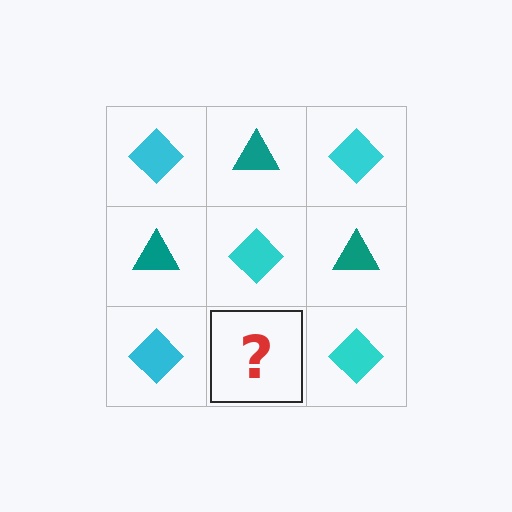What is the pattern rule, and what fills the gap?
The rule is that it alternates cyan diamond and teal triangle in a checkerboard pattern. The gap should be filled with a teal triangle.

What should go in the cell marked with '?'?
The missing cell should contain a teal triangle.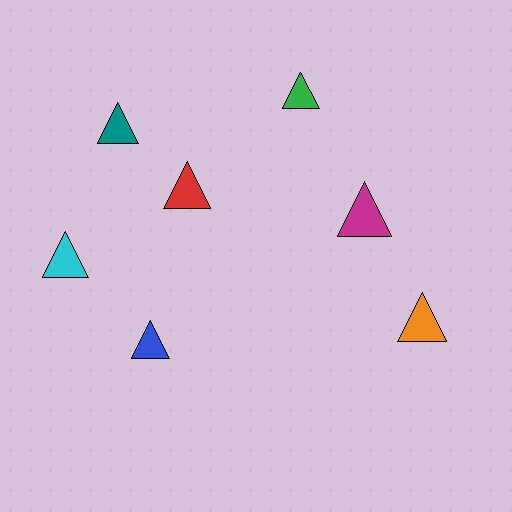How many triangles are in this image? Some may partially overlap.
There are 7 triangles.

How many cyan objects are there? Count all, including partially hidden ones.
There is 1 cyan object.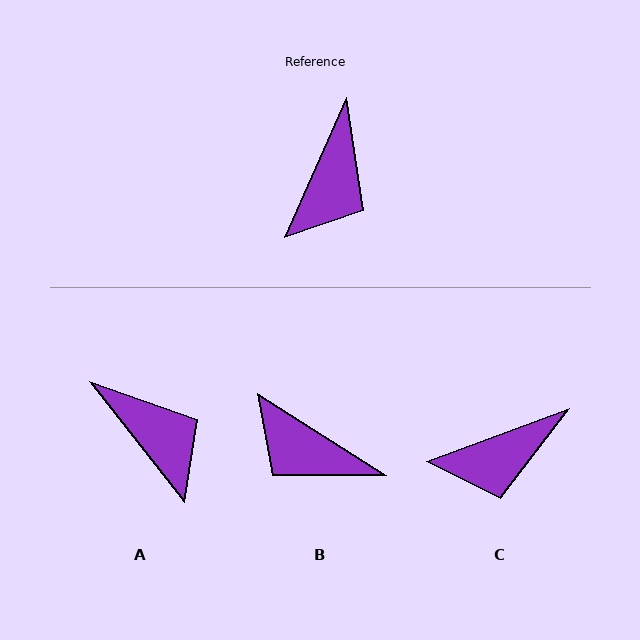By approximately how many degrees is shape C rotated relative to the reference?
Approximately 46 degrees clockwise.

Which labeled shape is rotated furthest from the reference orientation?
B, about 98 degrees away.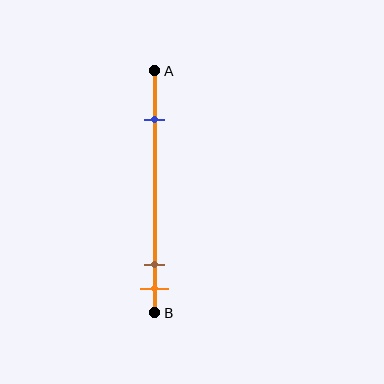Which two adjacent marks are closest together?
The brown and orange marks are the closest adjacent pair.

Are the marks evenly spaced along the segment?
No, the marks are not evenly spaced.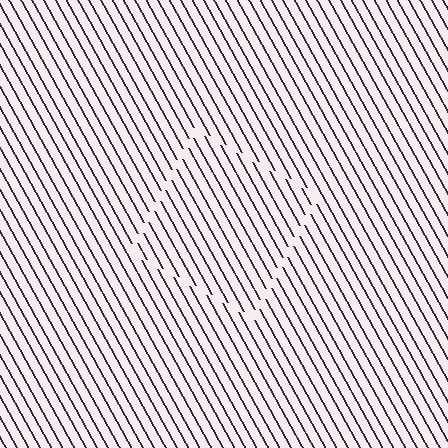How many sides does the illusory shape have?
4 sides — the line-ends trace a square.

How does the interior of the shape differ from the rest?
The interior of the shape contains the same grating, shifted by half a period — the contour is defined by the phase discontinuity where line-ends from the inner and outer gratings abut.